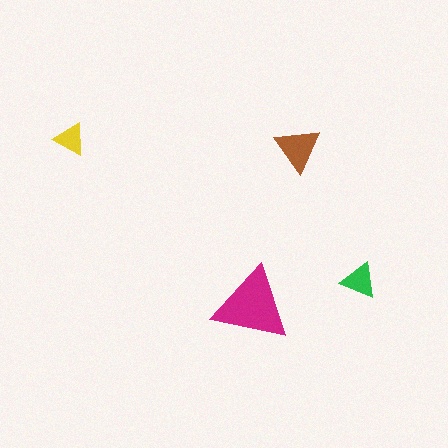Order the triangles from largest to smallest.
the magenta one, the brown one, the green one, the yellow one.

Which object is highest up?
The yellow triangle is topmost.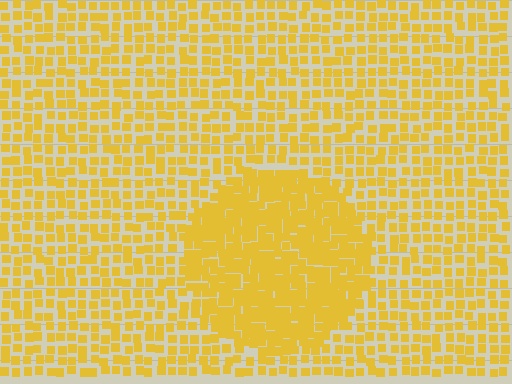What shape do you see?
I see a circle.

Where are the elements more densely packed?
The elements are more densely packed inside the circle boundary.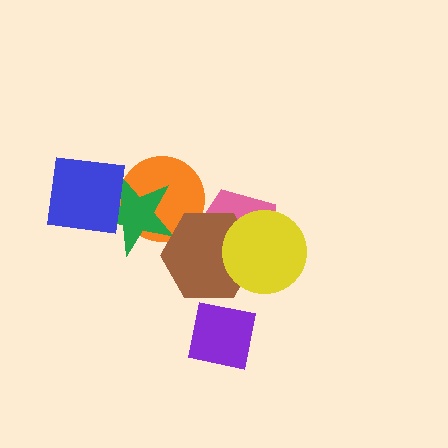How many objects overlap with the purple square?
0 objects overlap with the purple square.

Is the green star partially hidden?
Yes, it is partially covered by another shape.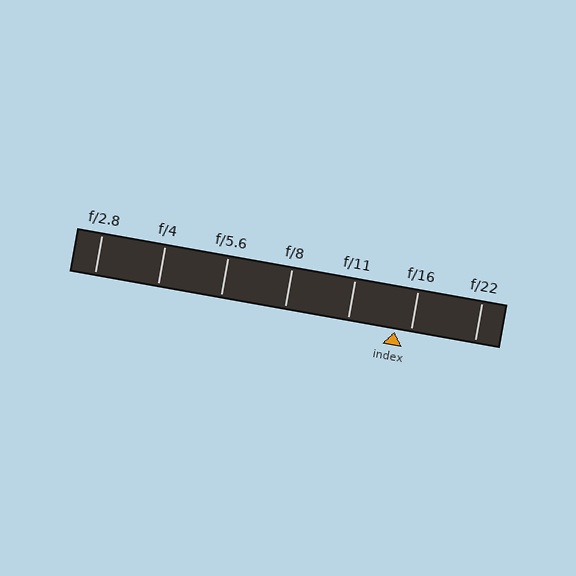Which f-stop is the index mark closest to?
The index mark is closest to f/16.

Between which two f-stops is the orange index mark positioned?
The index mark is between f/11 and f/16.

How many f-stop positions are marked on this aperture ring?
There are 7 f-stop positions marked.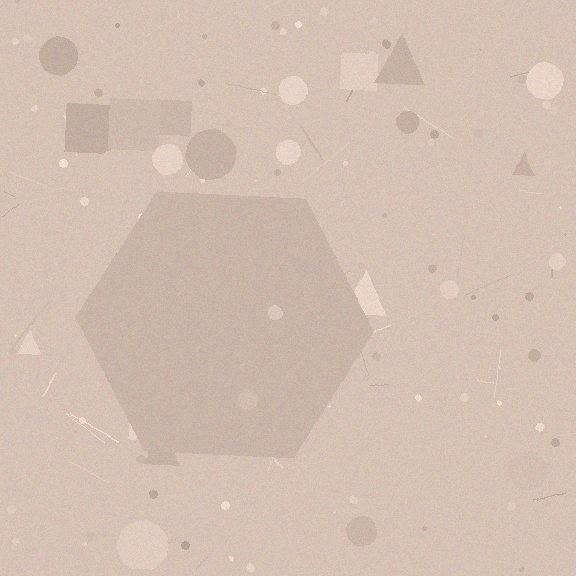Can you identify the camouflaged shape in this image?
The camouflaged shape is a hexagon.